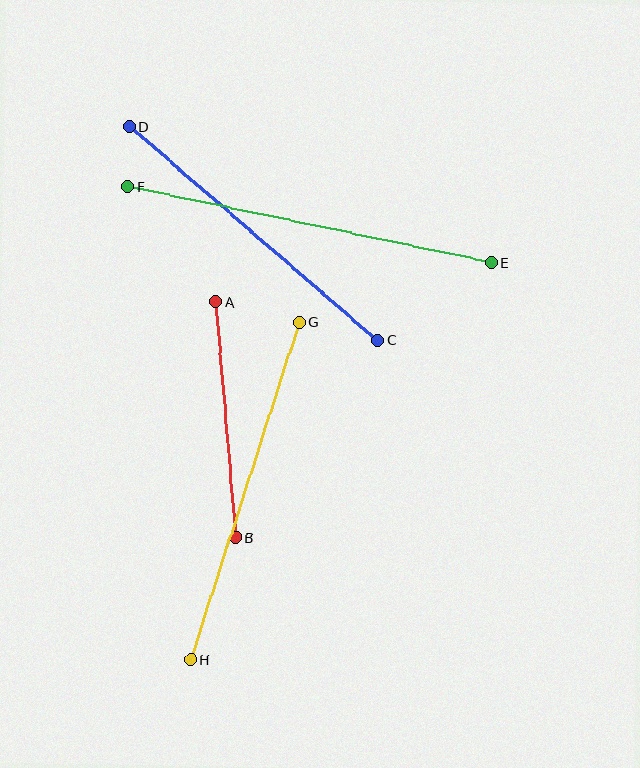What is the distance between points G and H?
The distance is approximately 355 pixels.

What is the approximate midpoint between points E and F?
The midpoint is at approximately (310, 225) pixels.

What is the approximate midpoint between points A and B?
The midpoint is at approximately (226, 420) pixels.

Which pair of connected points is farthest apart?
Points E and F are farthest apart.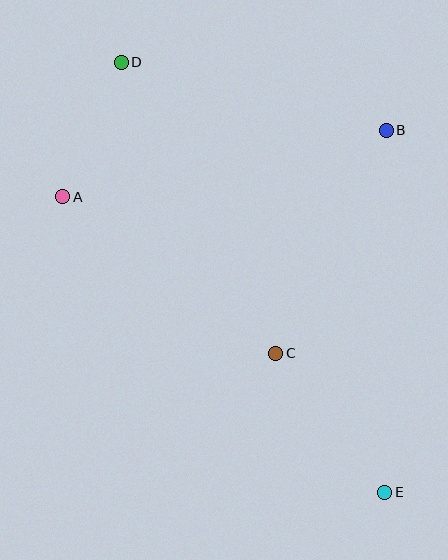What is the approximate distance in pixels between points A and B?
The distance between A and B is approximately 330 pixels.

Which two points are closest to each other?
Points A and D are closest to each other.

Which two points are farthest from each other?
Points D and E are farthest from each other.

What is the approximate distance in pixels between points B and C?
The distance between B and C is approximately 249 pixels.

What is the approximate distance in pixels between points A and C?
The distance between A and C is approximately 265 pixels.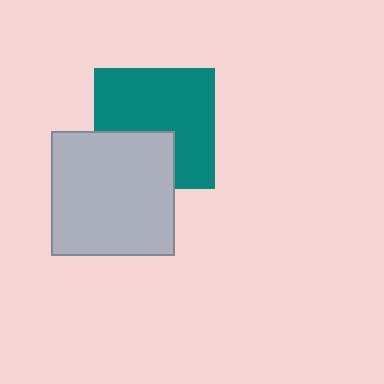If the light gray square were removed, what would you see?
You would see the complete teal square.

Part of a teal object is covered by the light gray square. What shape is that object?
It is a square.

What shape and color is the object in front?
The object in front is a light gray square.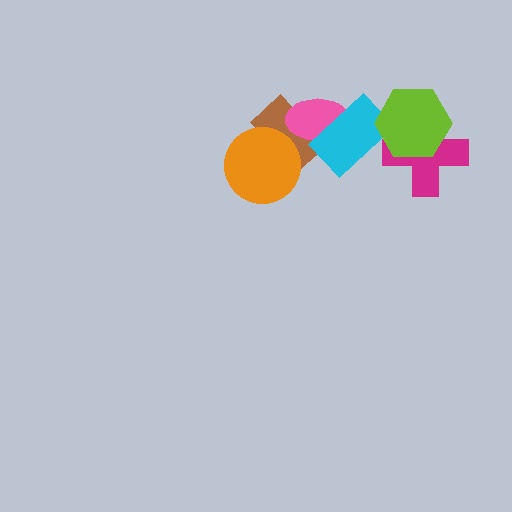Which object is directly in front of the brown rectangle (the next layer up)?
The pink ellipse is directly in front of the brown rectangle.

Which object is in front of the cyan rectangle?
The lime hexagon is in front of the cyan rectangle.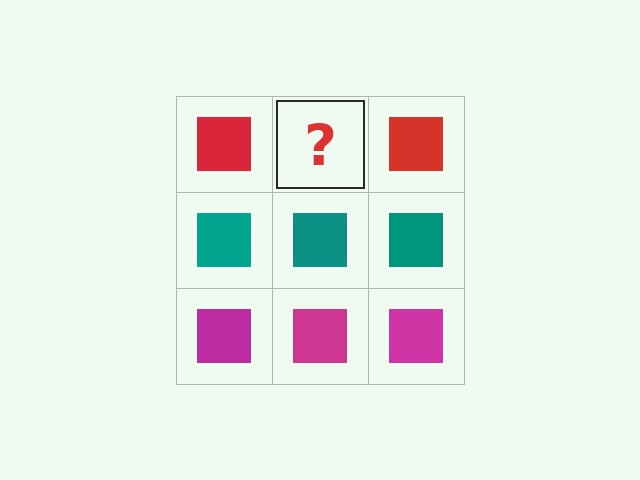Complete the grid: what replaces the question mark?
The question mark should be replaced with a red square.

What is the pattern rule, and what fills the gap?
The rule is that each row has a consistent color. The gap should be filled with a red square.